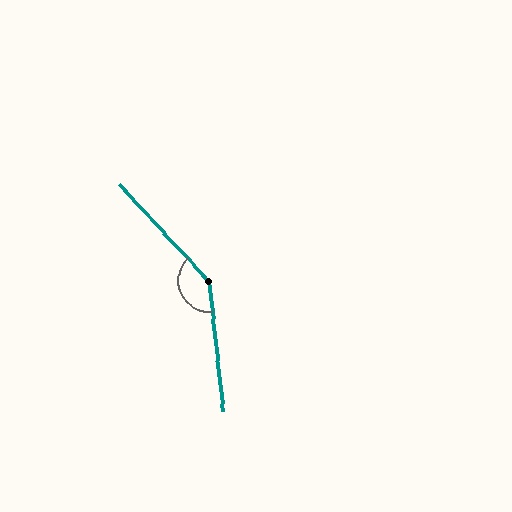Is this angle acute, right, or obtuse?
It is obtuse.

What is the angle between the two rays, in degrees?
Approximately 143 degrees.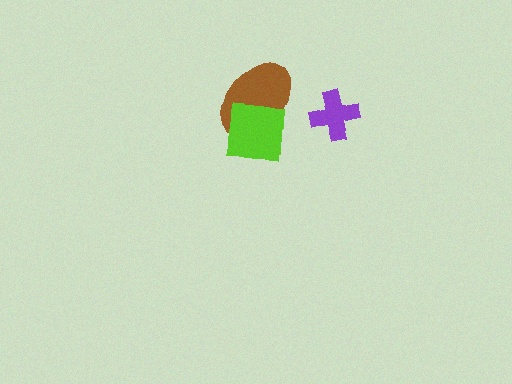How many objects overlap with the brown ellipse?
1 object overlaps with the brown ellipse.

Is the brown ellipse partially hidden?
Yes, it is partially covered by another shape.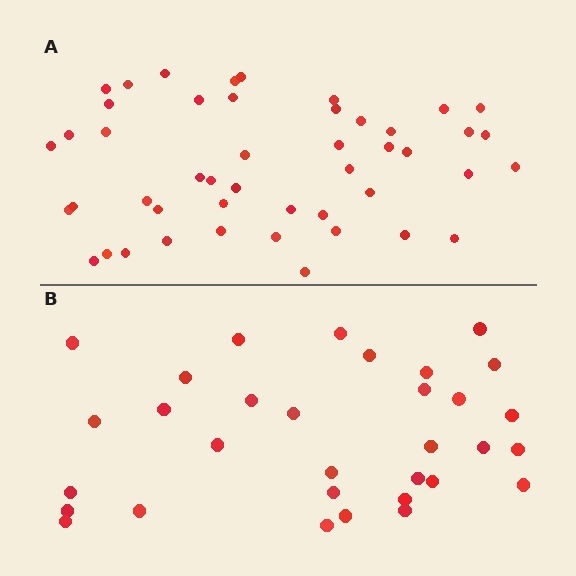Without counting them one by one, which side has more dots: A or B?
Region A (the top region) has more dots.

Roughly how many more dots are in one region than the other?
Region A has approximately 15 more dots than region B.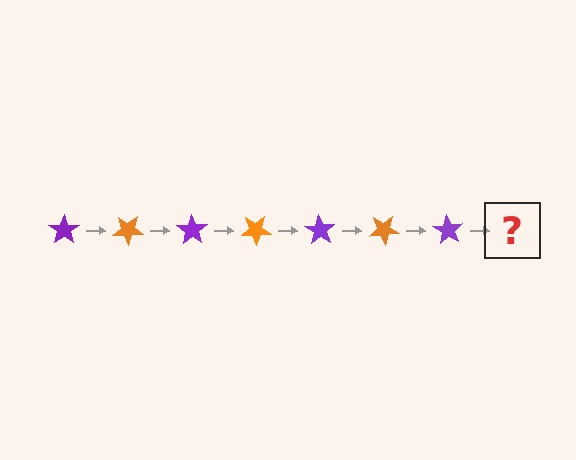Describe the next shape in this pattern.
It should be an orange star, rotated 245 degrees from the start.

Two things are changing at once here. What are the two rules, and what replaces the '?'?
The two rules are that it rotates 35 degrees each step and the color cycles through purple and orange. The '?' should be an orange star, rotated 245 degrees from the start.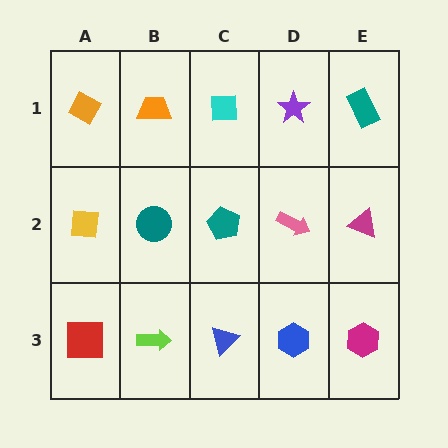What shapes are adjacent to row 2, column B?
An orange trapezoid (row 1, column B), a lime arrow (row 3, column B), a yellow square (row 2, column A), a teal pentagon (row 2, column C).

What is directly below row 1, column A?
A yellow square.